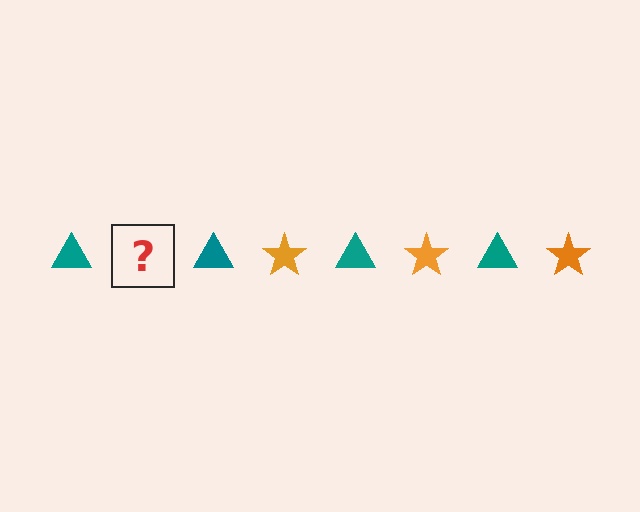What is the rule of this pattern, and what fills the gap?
The rule is that the pattern alternates between teal triangle and orange star. The gap should be filled with an orange star.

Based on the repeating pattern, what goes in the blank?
The blank should be an orange star.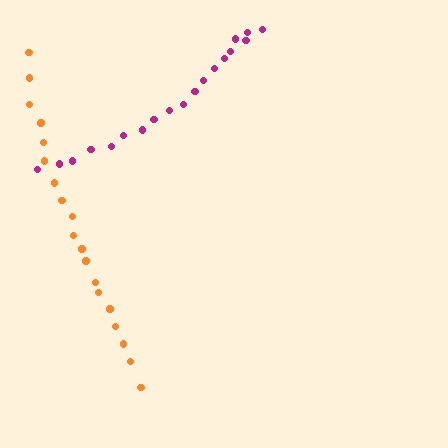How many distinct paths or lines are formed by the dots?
There are 2 distinct paths.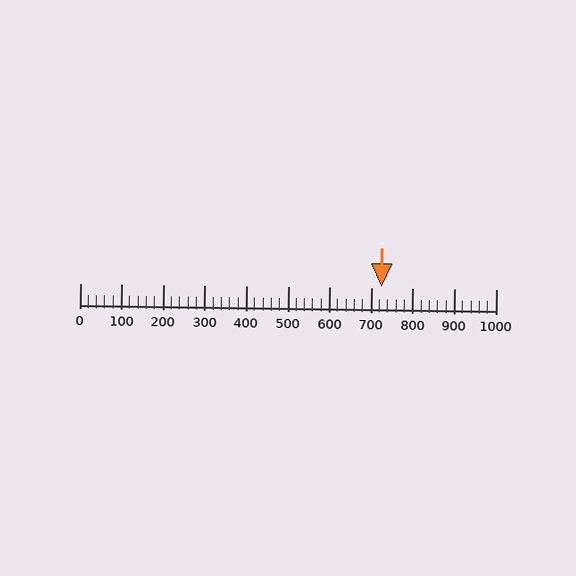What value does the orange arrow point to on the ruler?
The orange arrow points to approximately 725.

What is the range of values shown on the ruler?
The ruler shows values from 0 to 1000.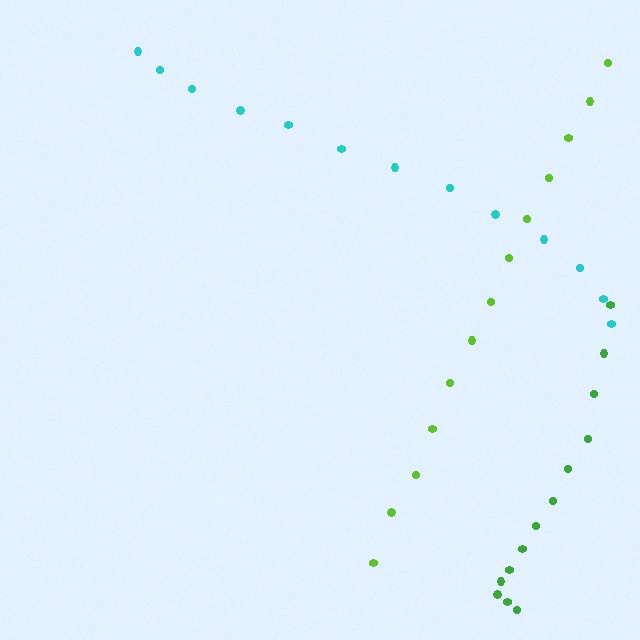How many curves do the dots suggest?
There are 3 distinct paths.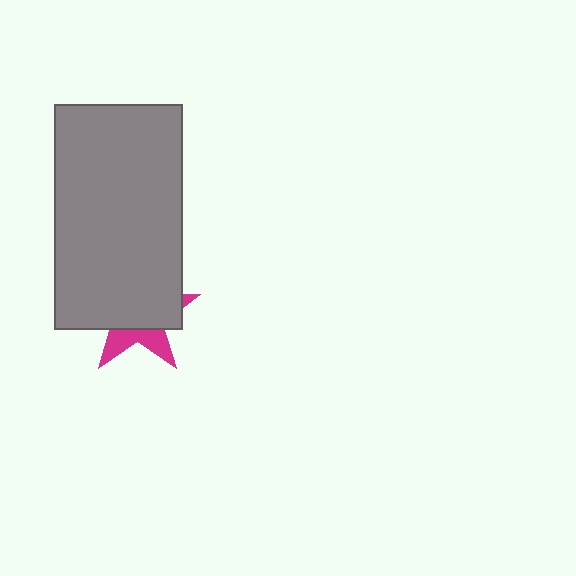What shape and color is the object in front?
The object in front is a gray rectangle.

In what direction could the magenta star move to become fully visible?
The magenta star could move down. That would shift it out from behind the gray rectangle entirely.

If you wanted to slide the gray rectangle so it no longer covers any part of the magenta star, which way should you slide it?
Slide it up — that is the most direct way to separate the two shapes.